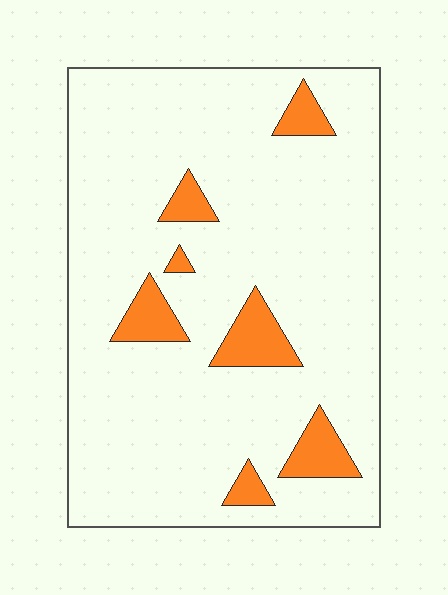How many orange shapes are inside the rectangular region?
7.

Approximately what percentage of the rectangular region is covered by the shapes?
Approximately 10%.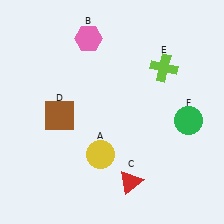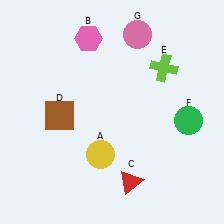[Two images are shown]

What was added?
A pink circle (G) was added in Image 2.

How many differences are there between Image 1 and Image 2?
There is 1 difference between the two images.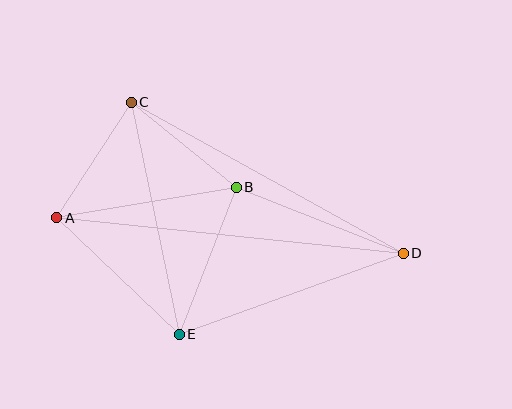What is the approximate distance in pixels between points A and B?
The distance between A and B is approximately 182 pixels.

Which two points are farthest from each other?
Points A and D are farthest from each other.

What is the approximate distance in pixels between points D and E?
The distance between D and E is approximately 238 pixels.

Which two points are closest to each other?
Points B and C are closest to each other.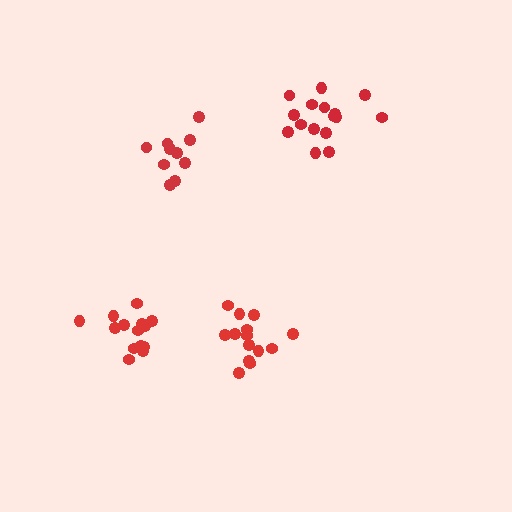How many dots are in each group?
Group 1: 14 dots, Group 2: 14 dots, Group 3: 10 dots, Group 4: 16 dots (54 total).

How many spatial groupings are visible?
There are 4 spatial groupings.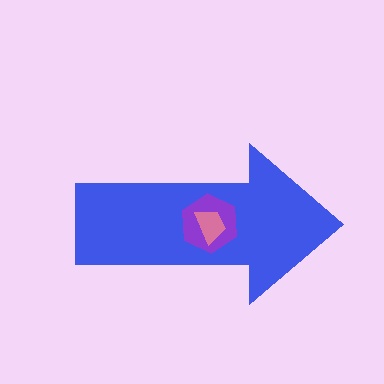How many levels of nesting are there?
3.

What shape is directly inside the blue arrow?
The purple hexagon.